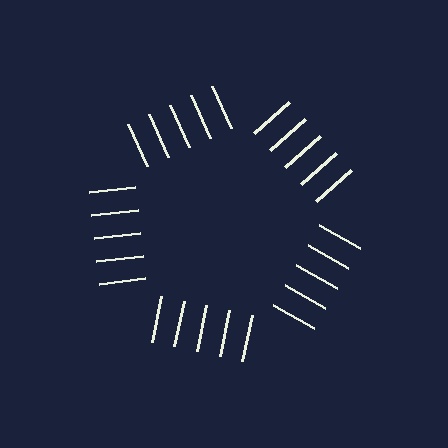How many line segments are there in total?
25 — 5 along each of the 5 edges.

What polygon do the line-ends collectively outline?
An illusory pentagon — the line segments terminate on its edges but no continuous stroke is drawn.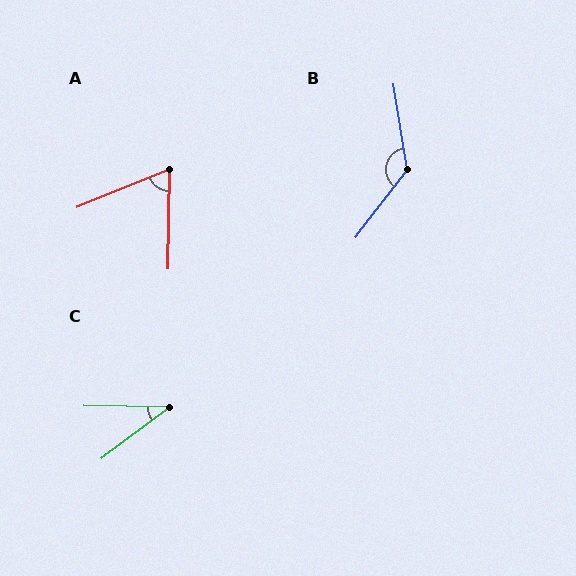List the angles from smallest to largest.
C (38°), A (67°), B (133°).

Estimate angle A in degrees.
Approximately 67 degrees.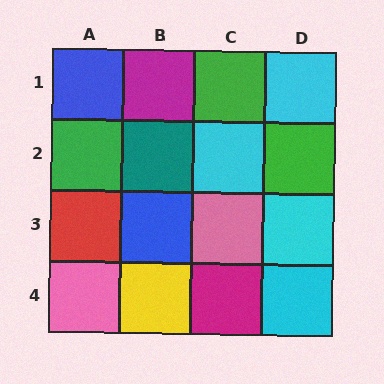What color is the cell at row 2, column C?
Cyan.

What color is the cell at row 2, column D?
Green.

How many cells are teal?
1 cell is teal.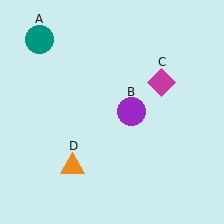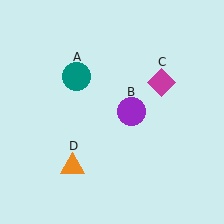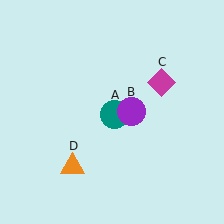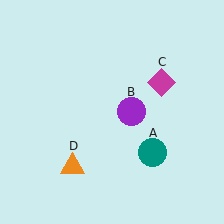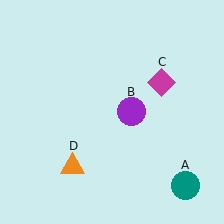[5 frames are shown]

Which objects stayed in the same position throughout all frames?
Purple circle (object B) and magenta diamond (object C) and orange triangle (object D) remained stationary.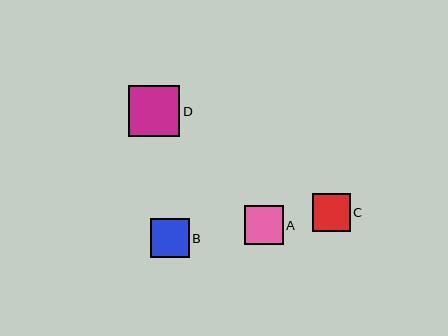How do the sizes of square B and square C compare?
Square B and square C are approximately the same size.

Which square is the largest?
Square D is the largest with a size of approximately 51 pixels.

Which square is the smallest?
Square C is the smallest with a size of approximately 38 pixels.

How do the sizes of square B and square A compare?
Square B and square A are approximately the same size.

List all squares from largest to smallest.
From largest to smallest: D, B, A, C.